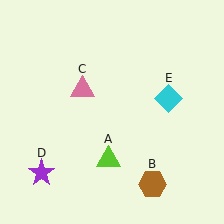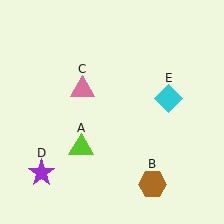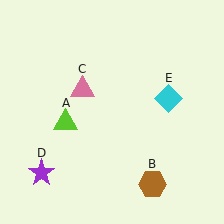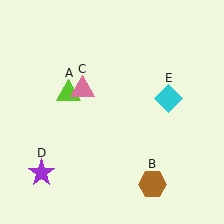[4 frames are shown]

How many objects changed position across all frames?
1 object changed position: lime triangle (object A).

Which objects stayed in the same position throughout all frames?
Brown hexagon (object B) and pink triangle (object C) and purple star (object D) and cyan diamond (object E) remained stationary.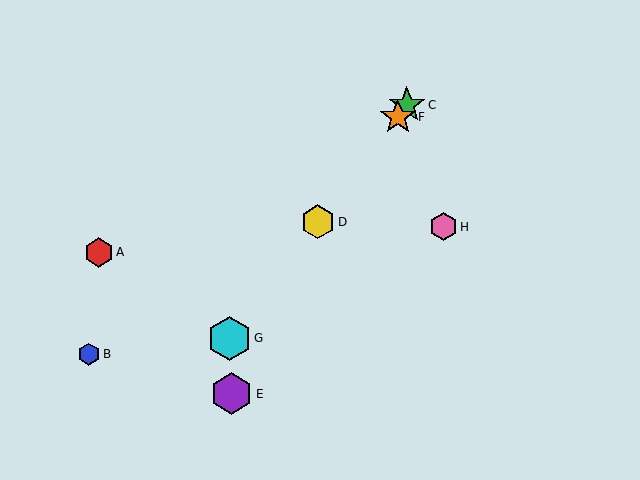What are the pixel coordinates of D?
Object D is at (318, 222).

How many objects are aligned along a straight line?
4 objects (C, D, F, G) are aligned along a straight line.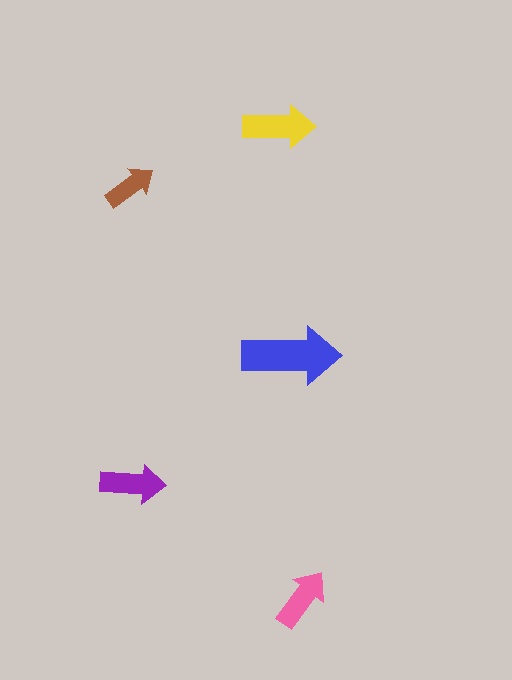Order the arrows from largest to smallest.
the blue one, the yellow one, the purple one, the pink one, the brown one.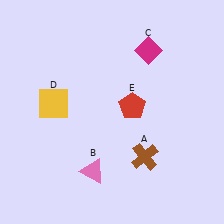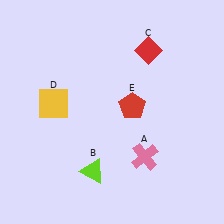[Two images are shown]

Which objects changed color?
A changed from brown to pink. B changed from pink to lime. C changed from magenta to red.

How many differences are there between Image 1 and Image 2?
There are 3 differences between the two images.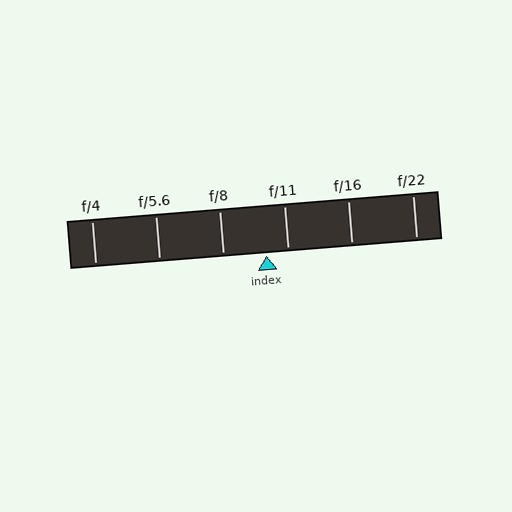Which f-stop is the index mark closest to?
The index mark is closest to f/11.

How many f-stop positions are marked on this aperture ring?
There are 6 f-stop positions marked.